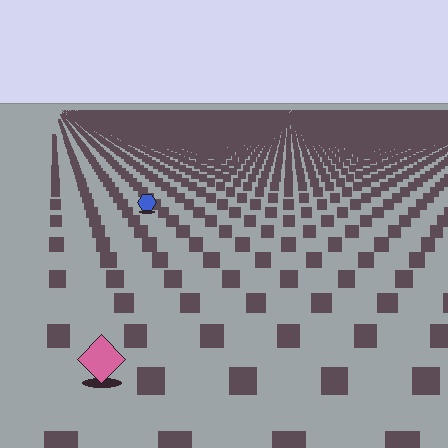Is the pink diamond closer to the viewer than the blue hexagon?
Yes. The pink diamond is closer — you can tell from the texture gradient: the ground texture is coarser near it.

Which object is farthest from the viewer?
The blue hexagon is farthest from the viewer. It appears smaller and the ground texture around it is denser.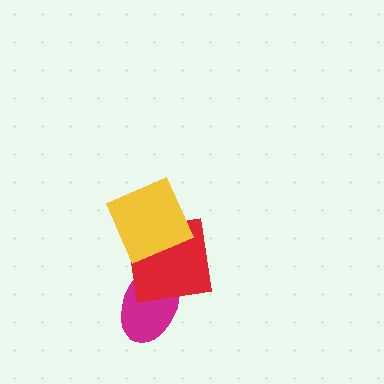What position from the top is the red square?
The red square is 2nd from the top.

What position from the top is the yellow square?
The yellow square is 1st from the top.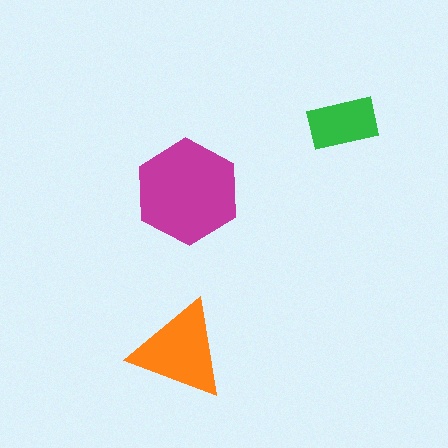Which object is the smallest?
The green rectangle.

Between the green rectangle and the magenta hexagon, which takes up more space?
The magenta hexagon.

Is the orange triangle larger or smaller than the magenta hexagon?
Smaller.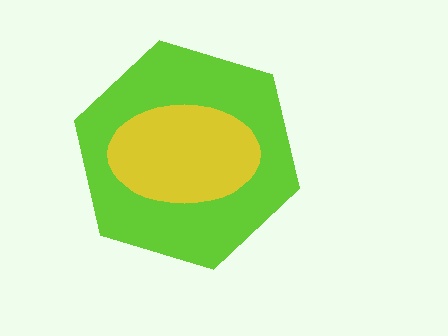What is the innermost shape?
The yellow ellipse.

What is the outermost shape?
The lime hexagon.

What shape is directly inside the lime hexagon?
The yellow ellipse.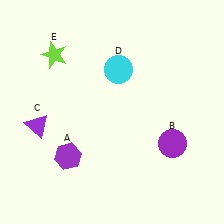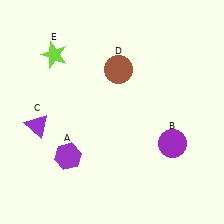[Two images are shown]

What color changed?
The circle (D) changed from cyan in Image 1 to brown in Image 2.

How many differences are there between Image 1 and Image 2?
There is 1 difference between the two images.